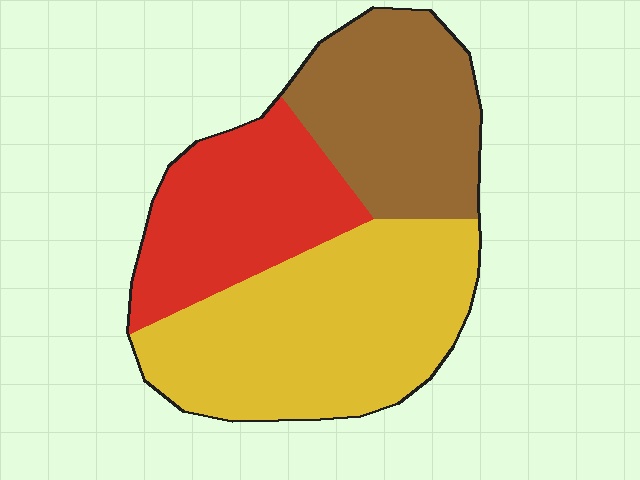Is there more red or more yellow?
Yellow.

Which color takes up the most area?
Yellow, at roughly 45%.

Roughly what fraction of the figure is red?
Red covers around 25% of the figure.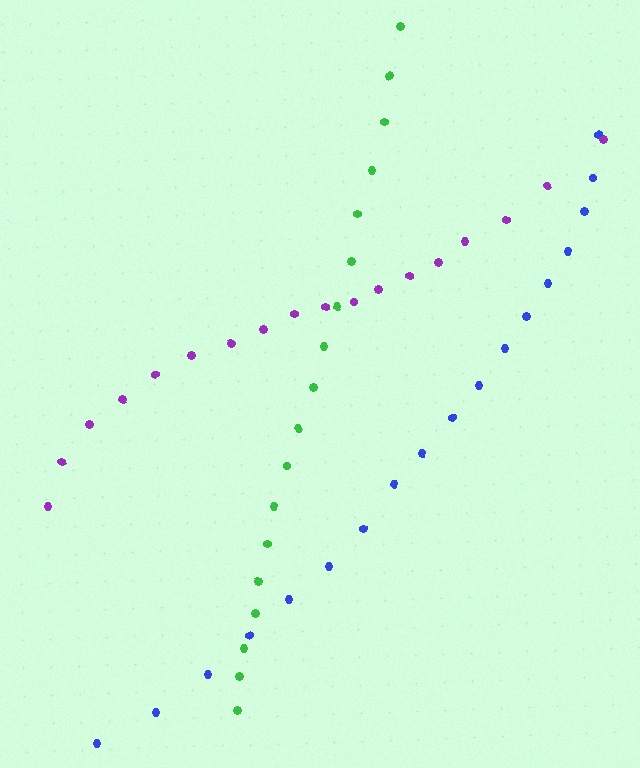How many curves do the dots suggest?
There are 3 distinct paths.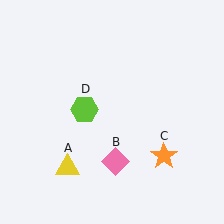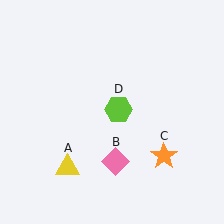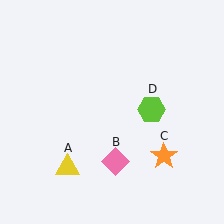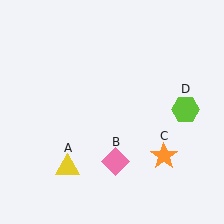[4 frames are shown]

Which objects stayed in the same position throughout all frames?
Yellow triangle (object A) and pink diamond (object B) and orange star (object C) remained stationary.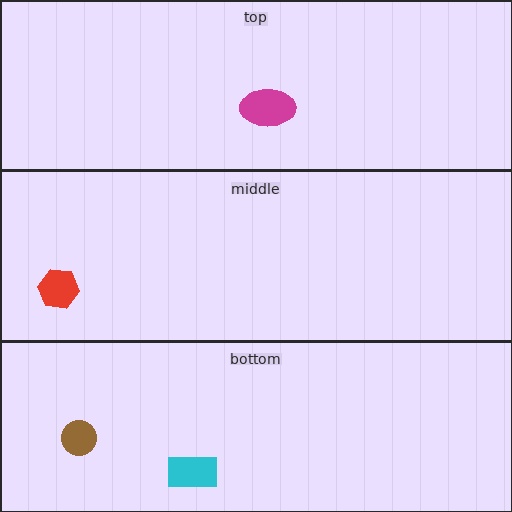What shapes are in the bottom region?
The cyan rectangle, the brown circle.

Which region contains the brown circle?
The bottom region.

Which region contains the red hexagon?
The middle region.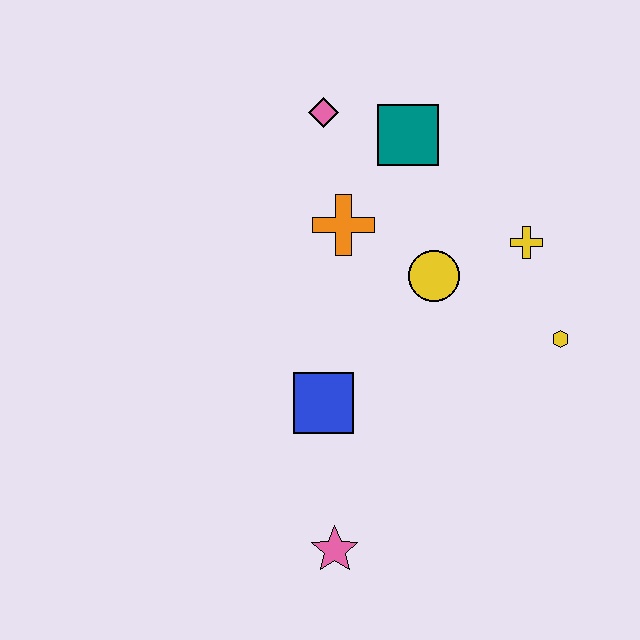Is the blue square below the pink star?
No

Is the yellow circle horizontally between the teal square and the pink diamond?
No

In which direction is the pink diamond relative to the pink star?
The pink diamond is above the pink star.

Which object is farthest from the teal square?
The pink star is farthest from the teal square.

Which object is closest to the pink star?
The blue square is closest to the pink star.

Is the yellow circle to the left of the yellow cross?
Yes